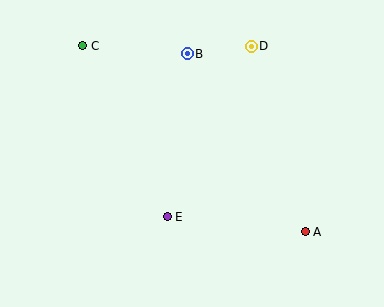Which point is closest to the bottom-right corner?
Point A is closest to the bottom-right corner.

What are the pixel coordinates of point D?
Point D is at (251, 46).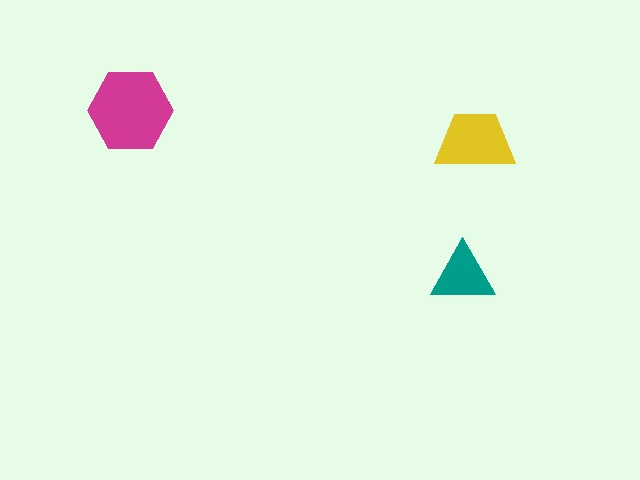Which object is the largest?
The magenta hexagon.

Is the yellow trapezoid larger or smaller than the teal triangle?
Larger.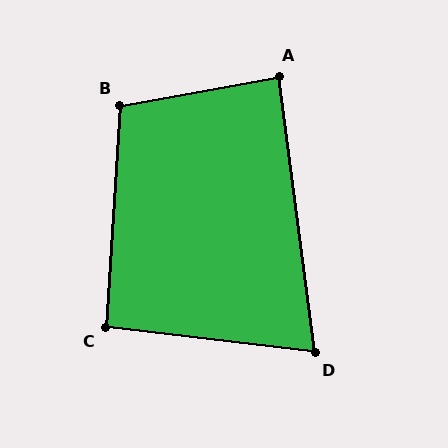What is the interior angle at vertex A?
Approximately 87 degrees (approximately right).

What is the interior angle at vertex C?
Approximately 93 degrees (approximately right).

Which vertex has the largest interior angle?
B, at approximately 104 degrees.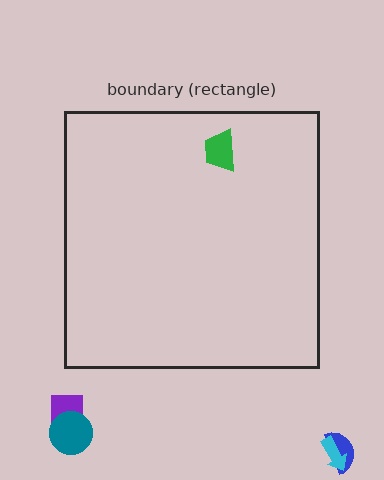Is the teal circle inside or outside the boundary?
Outside.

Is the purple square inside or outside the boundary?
Outside.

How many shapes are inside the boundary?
1 inside, 4 outside.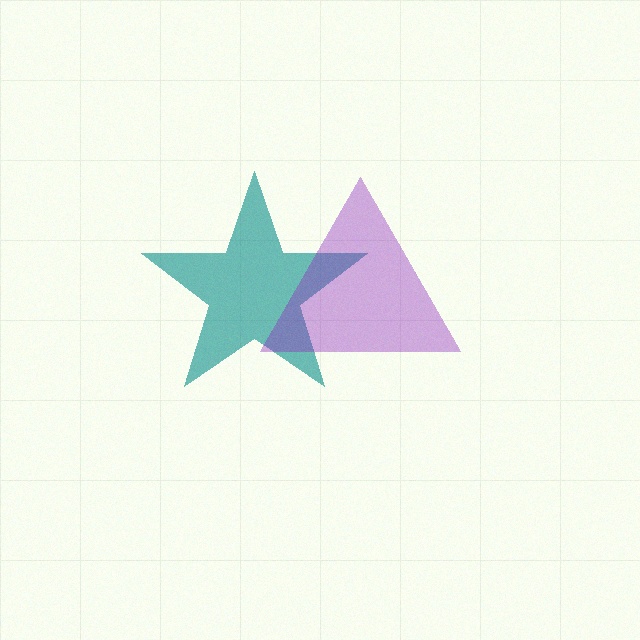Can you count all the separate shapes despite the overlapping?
Yes, there are 2 separate shapes.